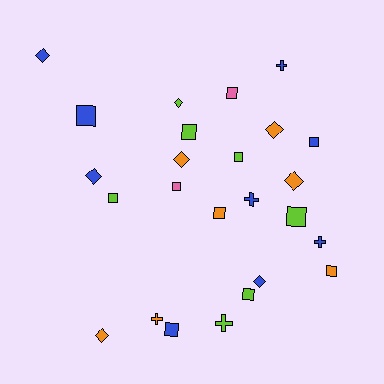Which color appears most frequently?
Blue, with 9 objects.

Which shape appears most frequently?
Square, with 12 objects.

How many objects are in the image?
There are 25 objects.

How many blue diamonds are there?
There are 3 blue diamonds.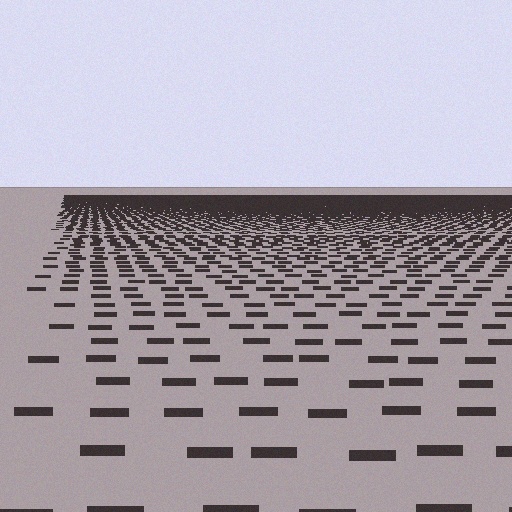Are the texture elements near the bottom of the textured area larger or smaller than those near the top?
Larger. Near the bottom, elements are closer to the viewer and appear at a bigger on-screen size.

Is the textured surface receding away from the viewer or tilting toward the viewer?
The surface is receding away from the viewer. Texture elements get smaller and denser toward the top.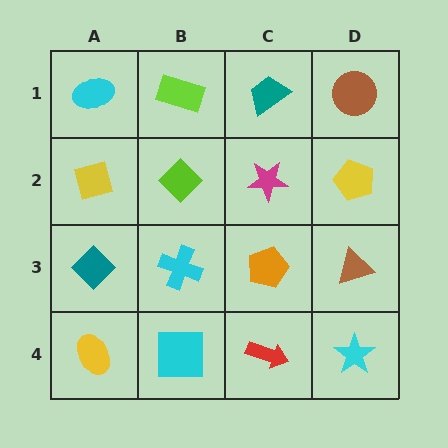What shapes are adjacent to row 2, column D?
A brown circle (row 1, column D), a brown triangle (row 3, column D), a magenta star (row 2, column C).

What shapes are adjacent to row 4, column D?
A brown triangle (row 3, column D), a red arrow (row 4, column C).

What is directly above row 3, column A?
A yellow square.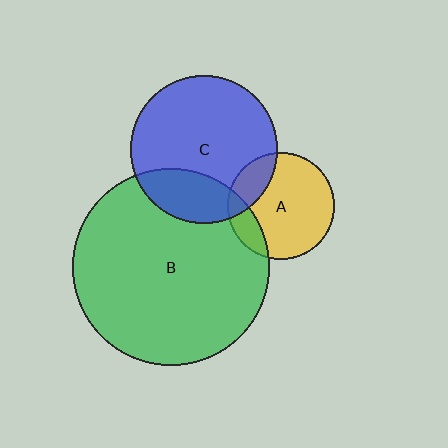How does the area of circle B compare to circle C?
Approximately 1.8 times.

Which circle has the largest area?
Circle B (green).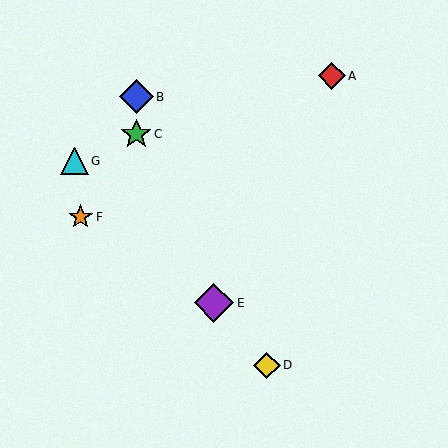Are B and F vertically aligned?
No, B is at x≈136 and F is at x≈81.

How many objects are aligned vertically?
2 objects (B, C) are aligned vertically.